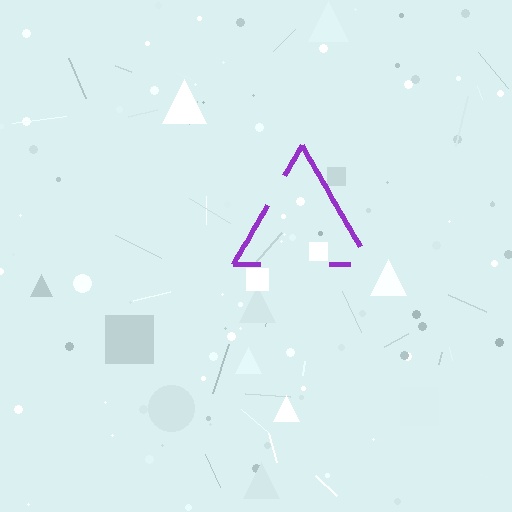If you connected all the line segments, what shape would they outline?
They would outline a triangle.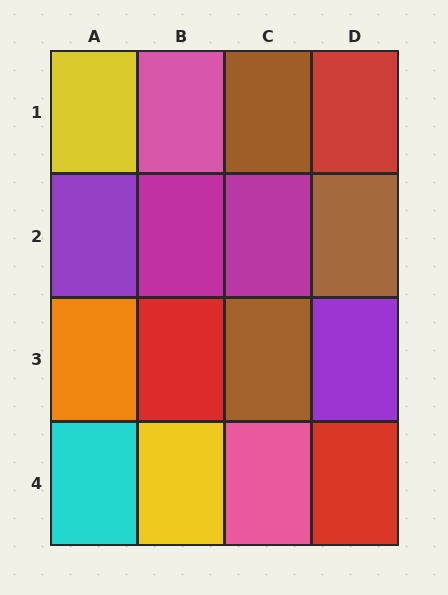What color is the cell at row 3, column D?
Purple.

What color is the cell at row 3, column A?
Orange.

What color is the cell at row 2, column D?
Brown.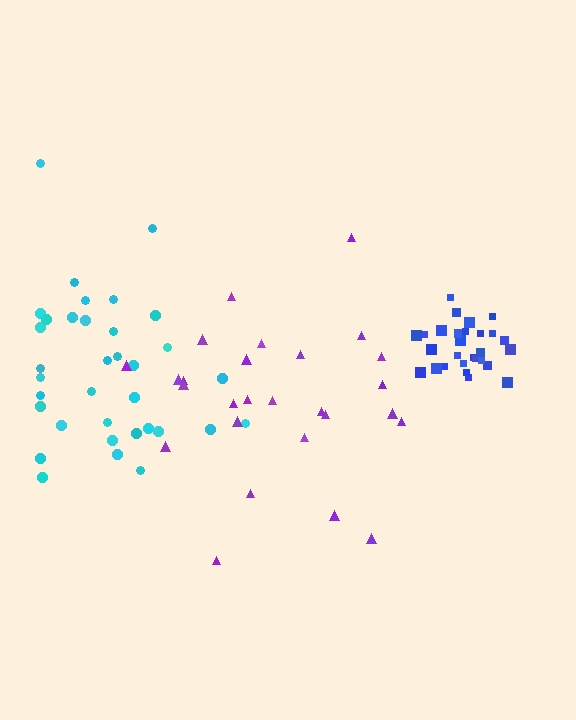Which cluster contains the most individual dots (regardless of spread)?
Cyan (35).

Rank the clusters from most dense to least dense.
blue, cyan, purple.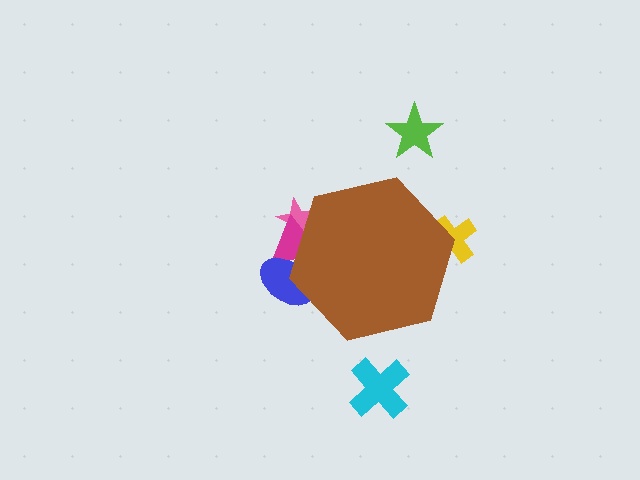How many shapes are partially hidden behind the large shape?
4 shapes are partially hidden.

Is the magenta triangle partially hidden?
Yes, the magenta triangle is partially hidden behind the brown hexagon.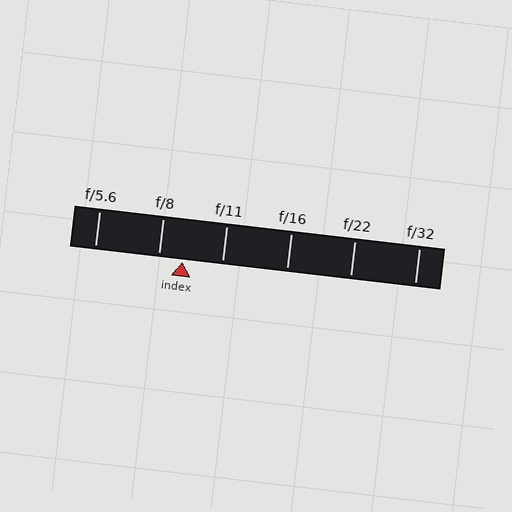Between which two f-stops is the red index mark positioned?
The index mark is between f/8 and f/11.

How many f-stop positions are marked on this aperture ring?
There are 6 f-stop positions marked.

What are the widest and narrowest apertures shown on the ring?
The widest aperture shown is f/5.6 and the narrowest is f/32.